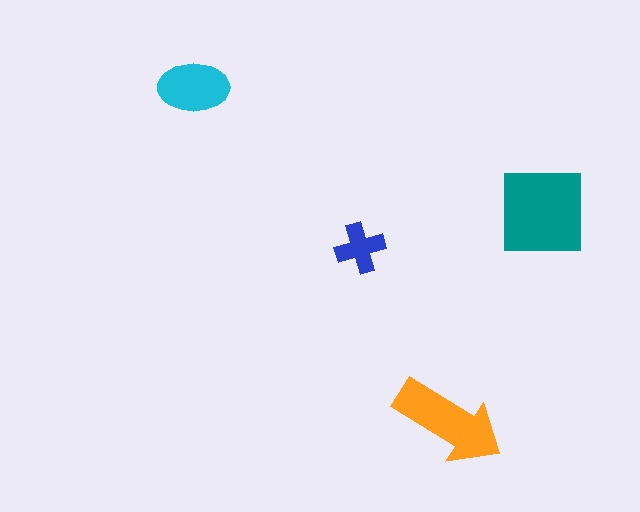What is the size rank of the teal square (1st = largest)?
1st.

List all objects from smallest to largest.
The blue cross, the cyan ellipse, the orange arrow, the teal square.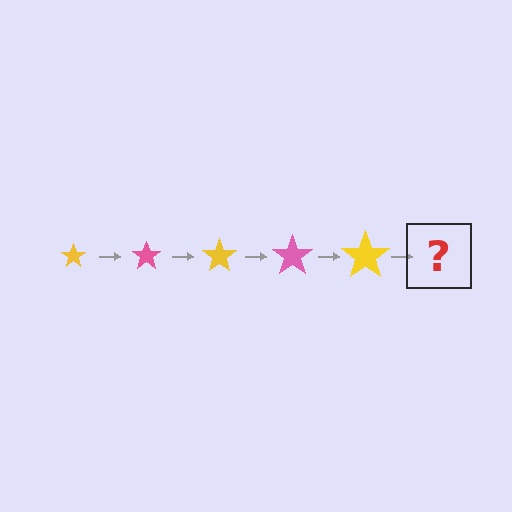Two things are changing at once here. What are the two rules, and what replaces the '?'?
The two rules are that the star grows larger each step and the color cycles through yellow and pink. The '?' should be a pink star, larger than the previous one.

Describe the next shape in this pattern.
It should be a pink star, larger than the previous one.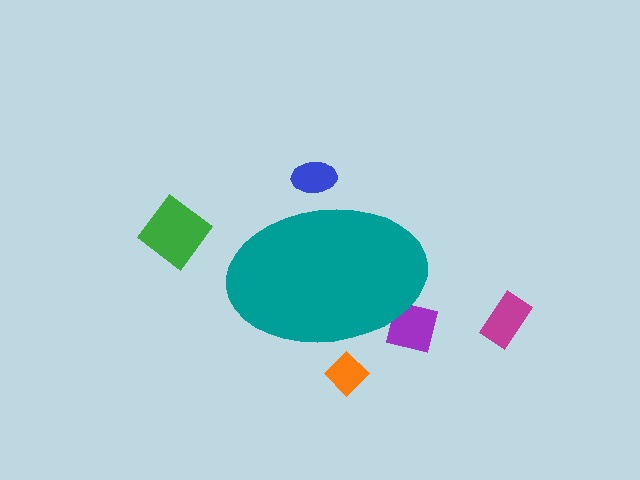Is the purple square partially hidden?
Yes, the purple square is partially hidden behind the teal ellipse.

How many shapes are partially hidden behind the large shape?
3 shapes are partially hidden.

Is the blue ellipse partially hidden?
Yes, the blue ellipse is partially hidden behind the teal ellipse.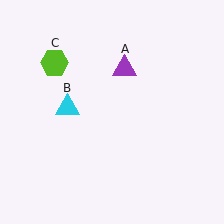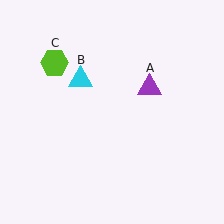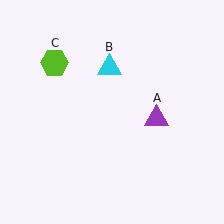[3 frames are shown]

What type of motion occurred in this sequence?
The purple triangle (object A), cyan triangle (object B) rotated clockwise around the center of the scene.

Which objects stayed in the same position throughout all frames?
Lime hexagon (object C) remained stationary.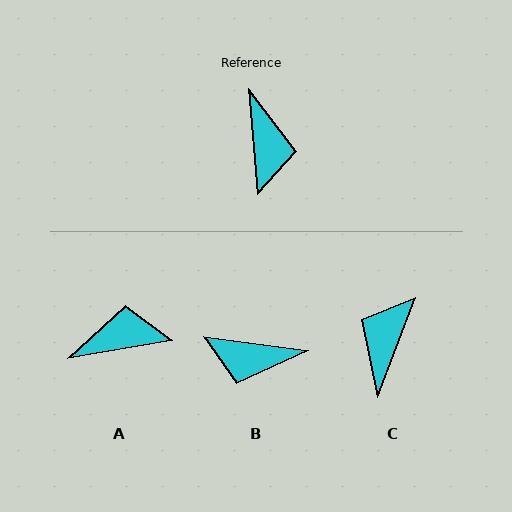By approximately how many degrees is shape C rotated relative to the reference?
Approximately 154 degrees counter-clockwise.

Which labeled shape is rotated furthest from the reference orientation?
C, about 154 degrees away.